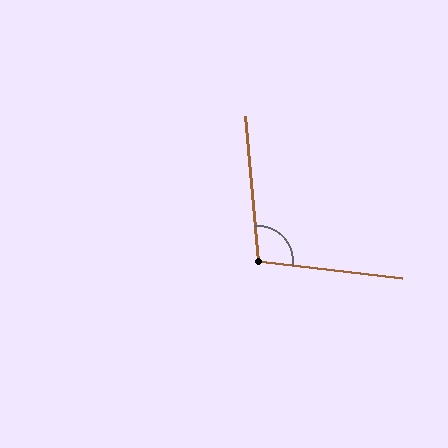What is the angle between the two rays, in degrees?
Approximately 102 degrees.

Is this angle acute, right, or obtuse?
It is obtuse.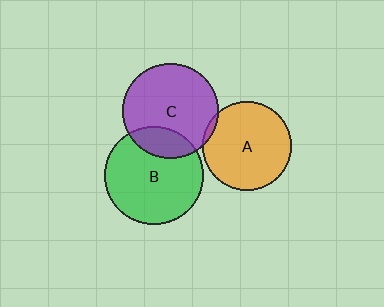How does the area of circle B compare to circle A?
Approximately 1.3 times.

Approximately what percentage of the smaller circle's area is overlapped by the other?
Approximately 20%.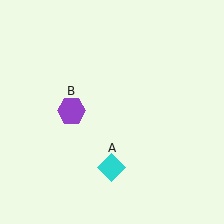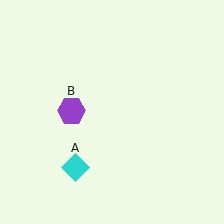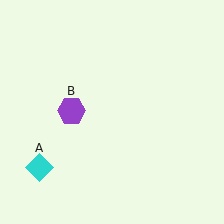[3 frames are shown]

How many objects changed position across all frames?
1 object changed position: cyan diamond (object A).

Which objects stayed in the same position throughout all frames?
Purple hexagon (object B) remained stationary.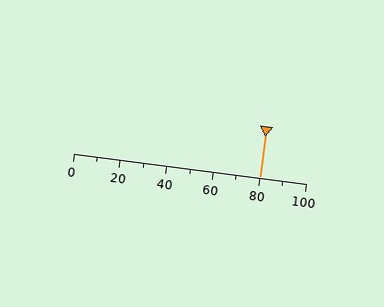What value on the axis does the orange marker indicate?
The marker indicates approximately 80.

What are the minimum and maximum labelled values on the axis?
The axis runs from 0 to 100.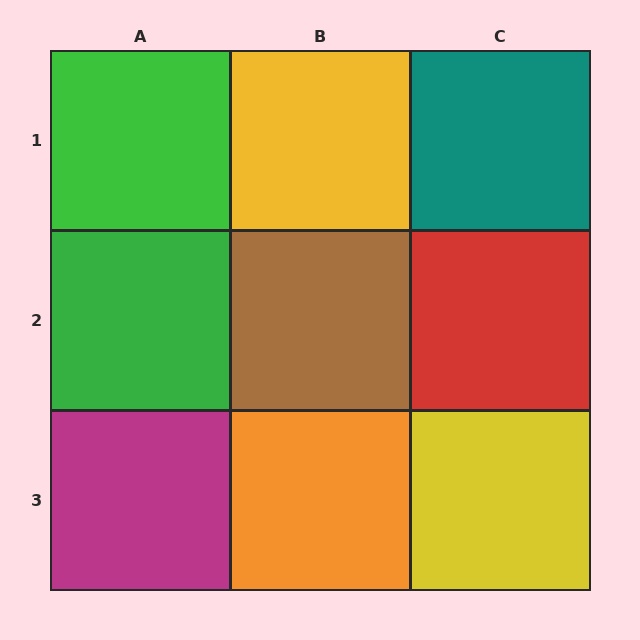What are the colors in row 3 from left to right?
Magenta, orange, yellow.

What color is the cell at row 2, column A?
Green.